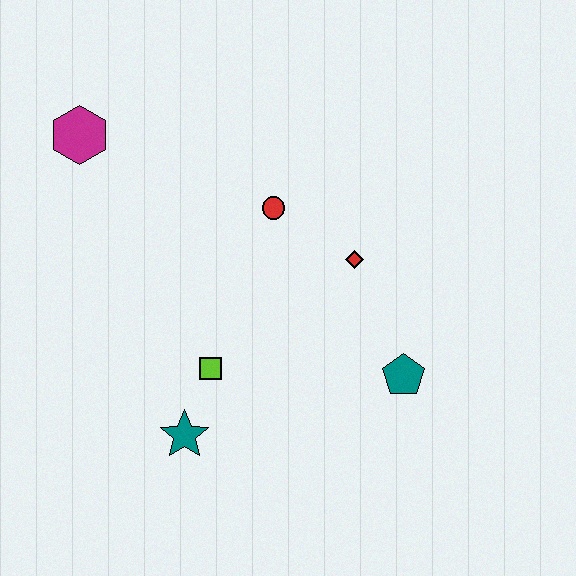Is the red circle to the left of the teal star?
No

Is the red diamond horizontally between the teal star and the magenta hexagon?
No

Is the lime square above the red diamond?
No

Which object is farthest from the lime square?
The magenta hexagon is farthest from the lime square.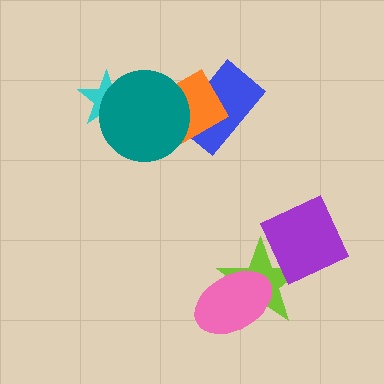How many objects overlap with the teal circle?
3 objects overlap with the teal circle.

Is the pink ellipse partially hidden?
No, no other shape covers it.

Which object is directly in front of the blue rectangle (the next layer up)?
The orange rectangle is directly in front of the blue rectangle.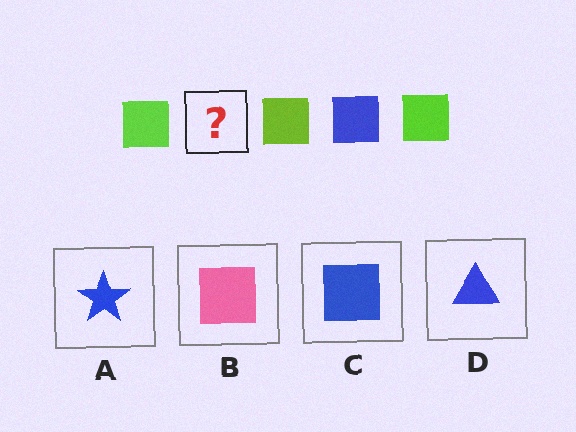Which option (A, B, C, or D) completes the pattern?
C.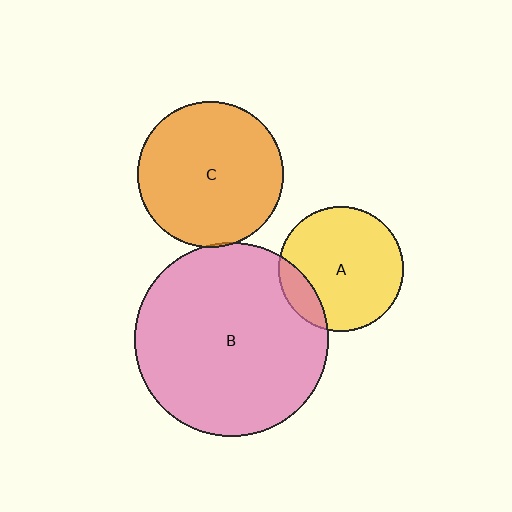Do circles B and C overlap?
Yes.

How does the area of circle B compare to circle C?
Approximately 1.8 times.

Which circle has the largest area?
Circle B (pink).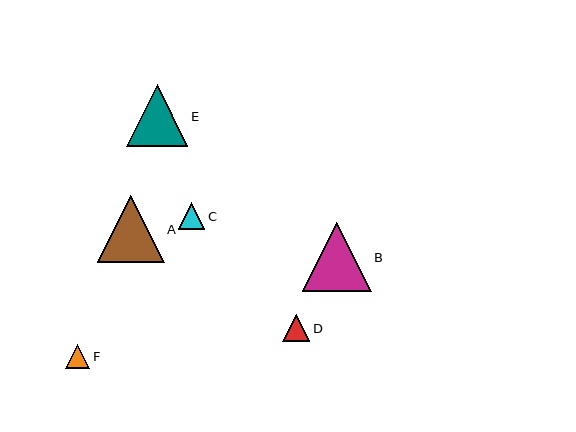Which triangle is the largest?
Triangle B is the largest with a size of approximately 69 pixels.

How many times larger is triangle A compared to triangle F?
Triangle A is approximately 2.7 times the size of triangle F.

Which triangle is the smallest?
Triangle F is the smallest with a size of approximately 24 pixels.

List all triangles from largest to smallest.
From largest to smallest: B, A, E, D, C, F.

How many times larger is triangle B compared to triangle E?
Triangle B is approximately 1.1 times the size of triangle E.